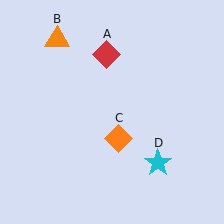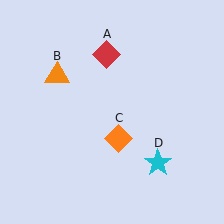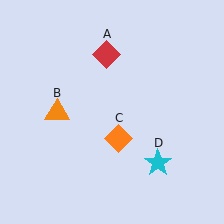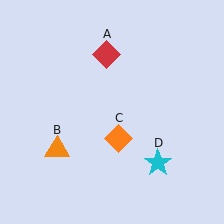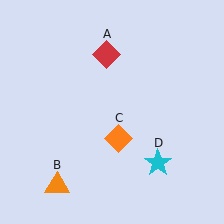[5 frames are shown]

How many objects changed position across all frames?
1 object changed position: orange triangle (object B).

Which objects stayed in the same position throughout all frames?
Red diamond (object A) and orange diamond (object C) and cyan star (object D) remained stationary.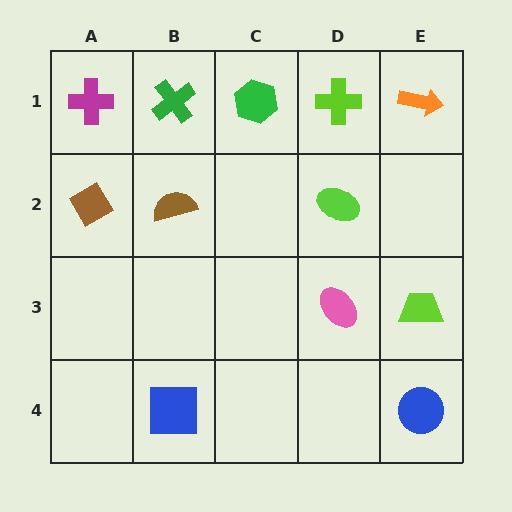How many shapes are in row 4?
2 shapes.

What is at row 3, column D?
A pink ellipse.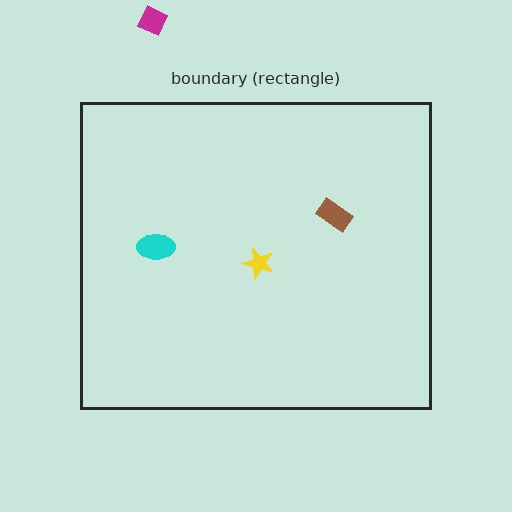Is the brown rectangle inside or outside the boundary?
Inside.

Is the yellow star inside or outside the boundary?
Inside.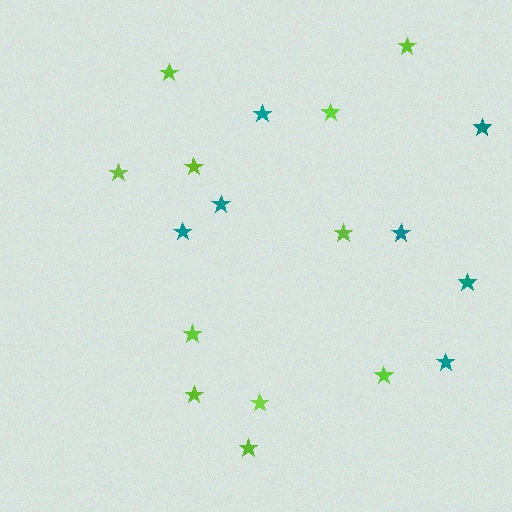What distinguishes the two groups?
There are 2 groups: one group of teal stars (7) and one group of lime stars (11).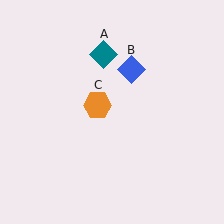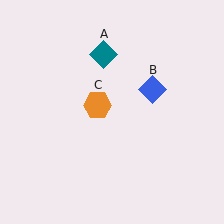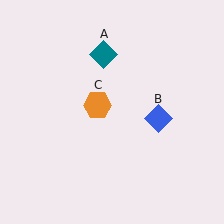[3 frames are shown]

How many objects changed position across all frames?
1 object changed position: blue diamond (object B).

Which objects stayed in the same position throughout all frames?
Teal diamond (object A) and orange hexagon (object C) remained stationary.